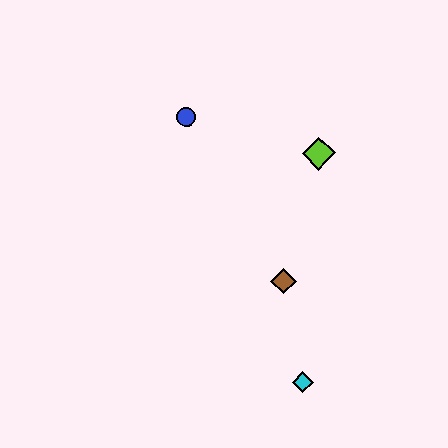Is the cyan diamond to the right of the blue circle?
Yes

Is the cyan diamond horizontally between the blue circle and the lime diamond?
Yes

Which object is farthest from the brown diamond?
The blue circle is farthest from the brown diamond.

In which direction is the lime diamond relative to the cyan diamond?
The lime diamond is above the cyan diamond.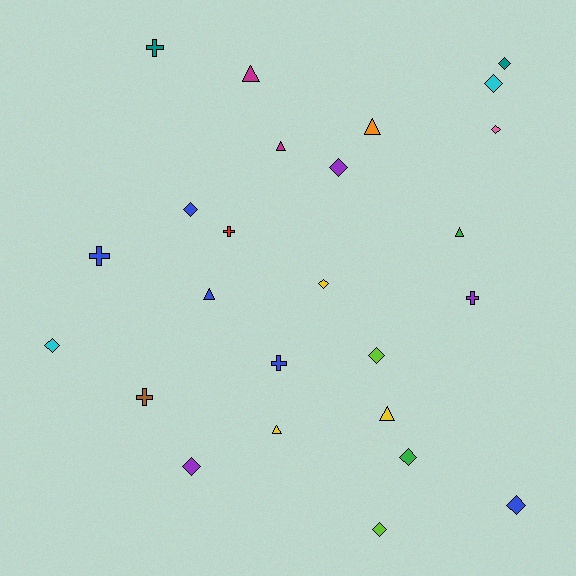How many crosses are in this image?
There are 6 crosses.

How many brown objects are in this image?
There is 1 brown object.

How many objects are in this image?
There are 25 objects.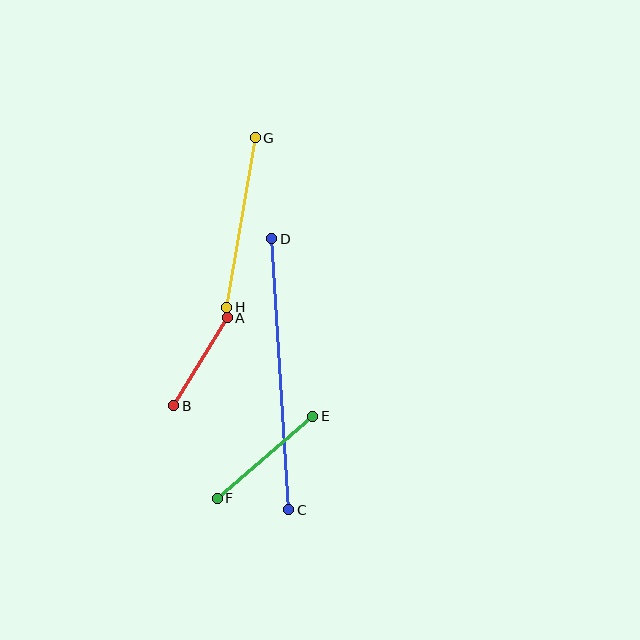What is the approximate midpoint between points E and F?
The midpoint is at approximately (265, 457) pixels.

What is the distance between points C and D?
The distance is approximately 271 pixels.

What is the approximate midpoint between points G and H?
The midpoint is at approximately (241, 223) pixels.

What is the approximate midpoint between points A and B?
The midpoint is at approximately (200, 362) pixels.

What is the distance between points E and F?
The distance is approximately 126 pixels.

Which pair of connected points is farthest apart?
Points C and D are farthest apart.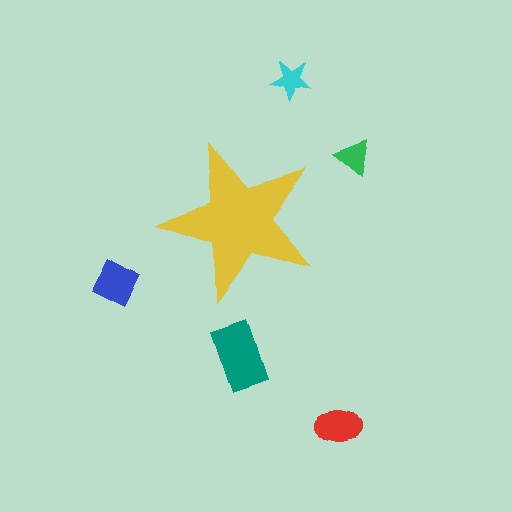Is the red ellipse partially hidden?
No, the red ellipse is fully visible.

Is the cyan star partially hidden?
No, the cyan star is fully visible.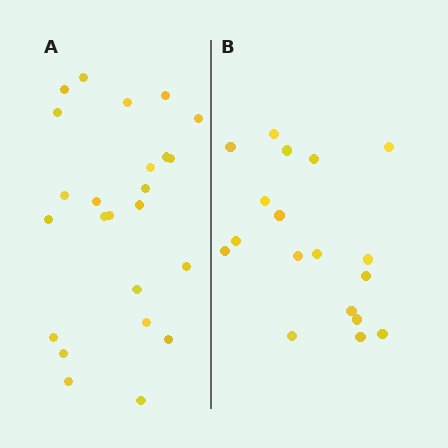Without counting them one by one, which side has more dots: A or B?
Region A (the left region) has more dots.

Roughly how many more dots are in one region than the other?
Region A has about 6 more dots than region B.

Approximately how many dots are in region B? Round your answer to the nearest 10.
About 20 dots. (The exact count is 18, which rounds to 20.)